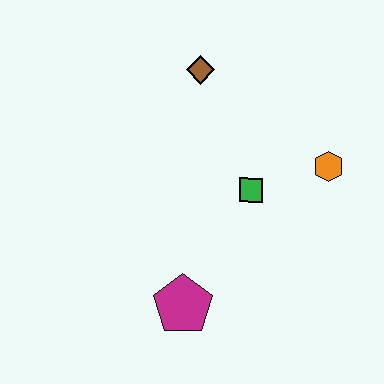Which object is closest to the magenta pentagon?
The green square is closest to the magenta pentagon.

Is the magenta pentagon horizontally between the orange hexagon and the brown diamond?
No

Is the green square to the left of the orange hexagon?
Yes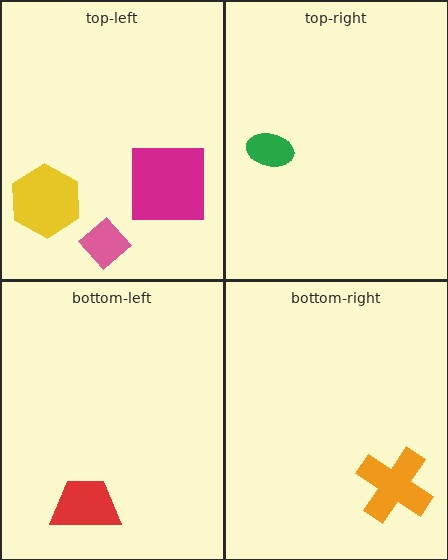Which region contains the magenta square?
The top-left region.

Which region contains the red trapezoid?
The bottom-left region.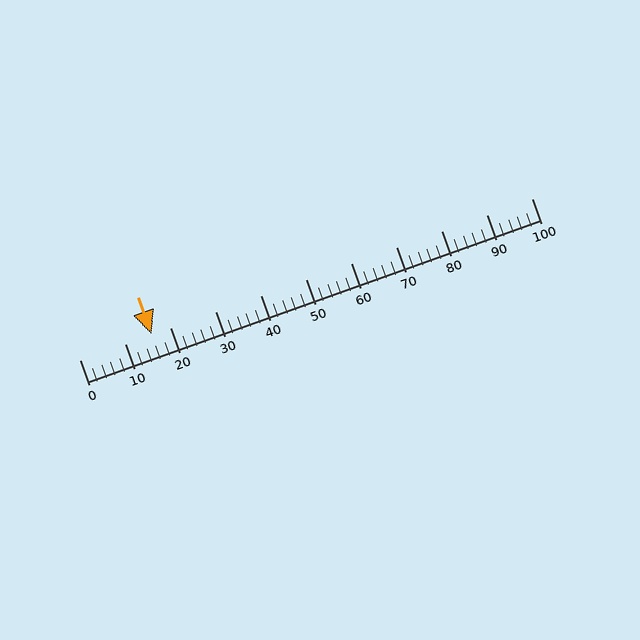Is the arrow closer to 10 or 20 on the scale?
The arrow is closer to 20.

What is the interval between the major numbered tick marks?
The major tick marks are spaced 10 units apart.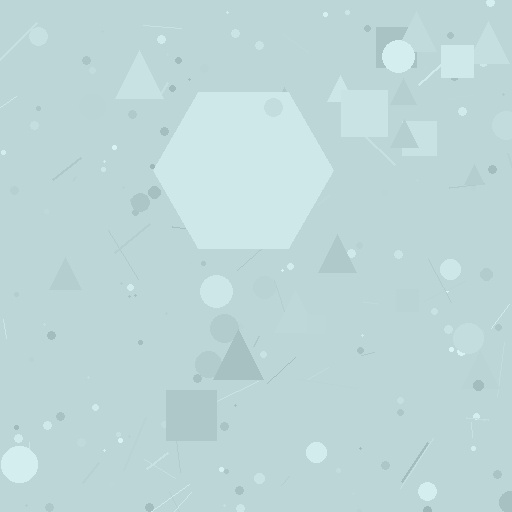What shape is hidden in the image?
A hexagon is hidden in the image.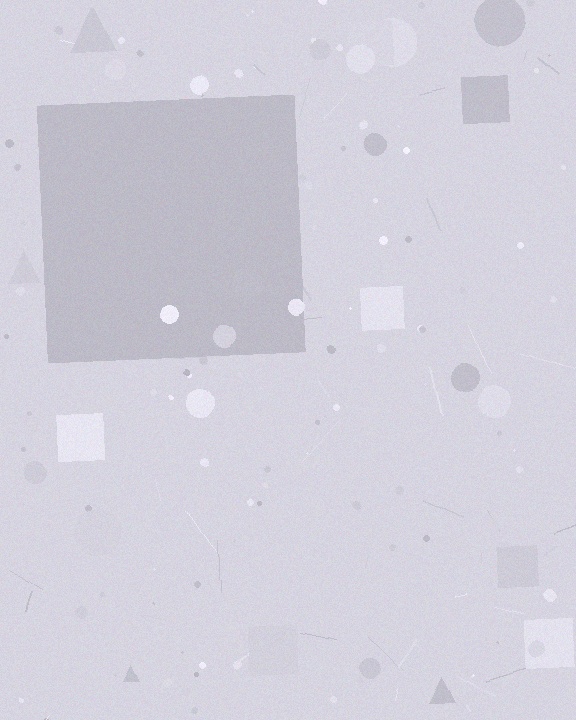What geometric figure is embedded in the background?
A square is embedded in the background.